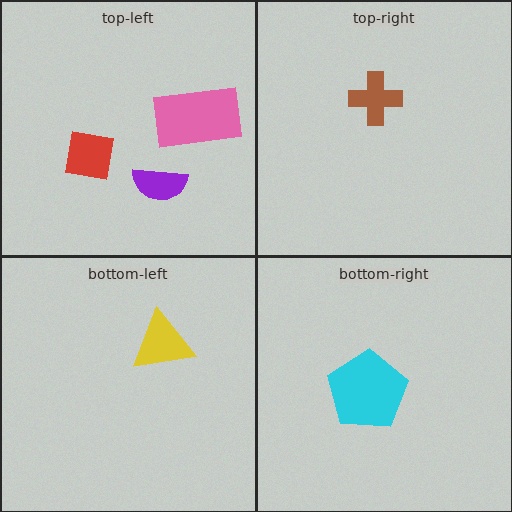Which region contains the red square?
The top-left region.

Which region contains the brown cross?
The top-right region.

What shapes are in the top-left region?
The red square, the purple semicircle, the pink rectangle.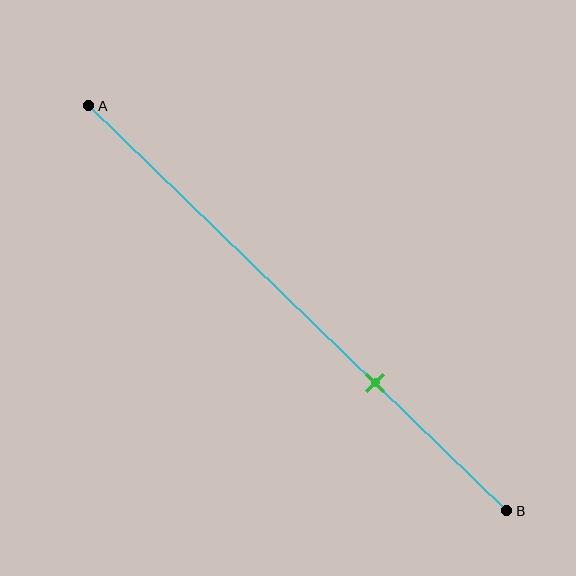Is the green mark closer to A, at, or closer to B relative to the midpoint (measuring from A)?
The green mark is closer to point B than the midpoint of segment AB.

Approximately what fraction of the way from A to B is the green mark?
The green mark is approximately 70% of the way from A to B.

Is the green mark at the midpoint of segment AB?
No, the mark is at about 70% from A, not at the 50% midpoint.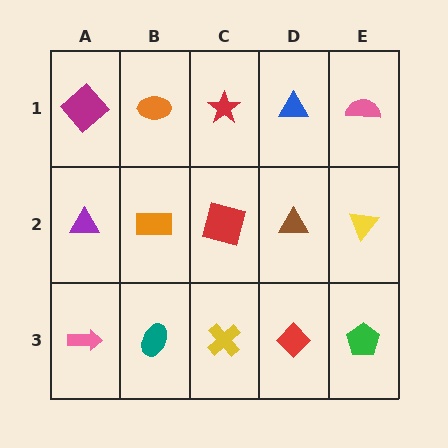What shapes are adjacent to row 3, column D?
A brown triangle (row 2, column D), a yellow cross (row 3, column C), a green pentagon (row 3, column E).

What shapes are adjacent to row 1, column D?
A brown triangle (row 2, column D), a red star (row 1, column C), a pink semicircle (row 1, column E).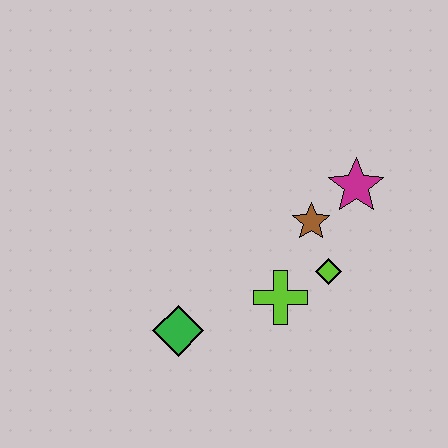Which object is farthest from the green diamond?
The magenta star is farthest from the green diamond.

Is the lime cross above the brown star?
No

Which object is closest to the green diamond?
The lime cross is closest to the green diamond.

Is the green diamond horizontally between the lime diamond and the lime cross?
No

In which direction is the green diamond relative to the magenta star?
The green diamond is to the left of the magenta star.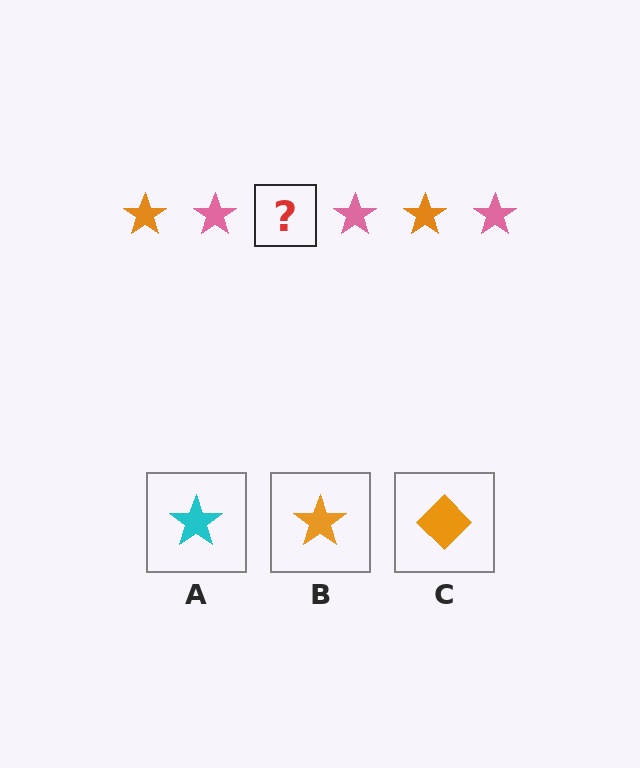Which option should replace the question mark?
Option B.